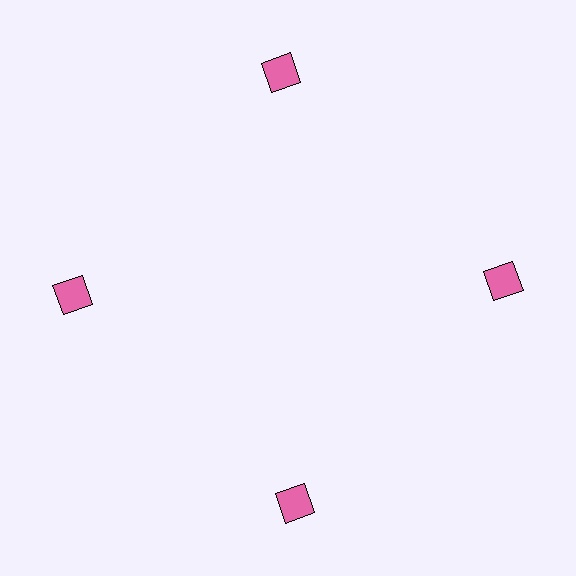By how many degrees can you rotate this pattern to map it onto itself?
The pattern maps onto itself every 90 degrees of rotation.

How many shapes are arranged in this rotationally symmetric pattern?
There are 4 shapes, arranged in 4 groups of 1.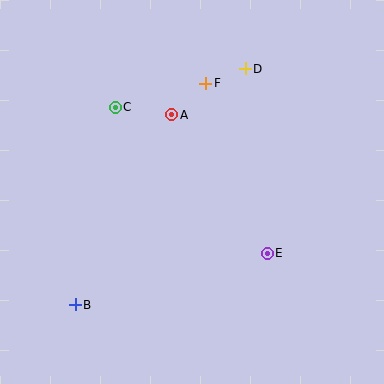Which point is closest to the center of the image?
Point A at (171, 115) is closest to the center.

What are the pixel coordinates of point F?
Point F is at (206, 83).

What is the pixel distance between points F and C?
The distance between F and C is 94 pixels.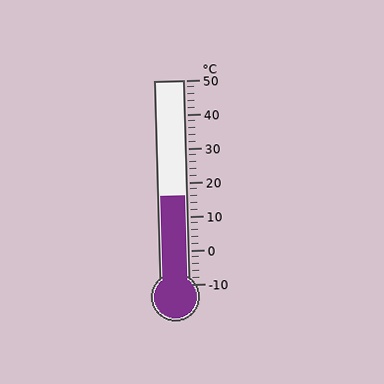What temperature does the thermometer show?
The thermometer shows approximately 16°C.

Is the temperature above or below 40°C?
The temperature is below 40°C.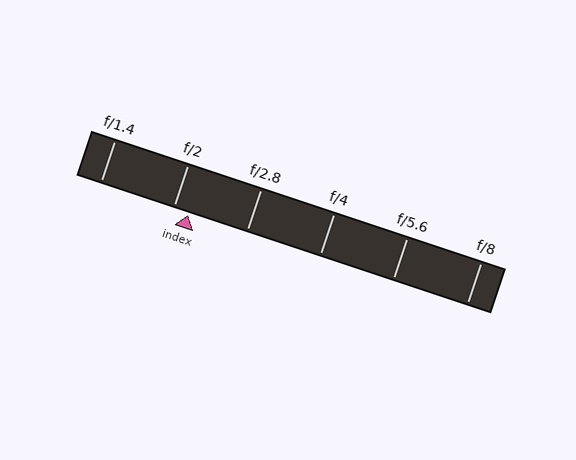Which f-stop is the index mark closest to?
The index mark is closest to f/2.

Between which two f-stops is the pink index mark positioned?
The index mark is between f/2 and f/2.8.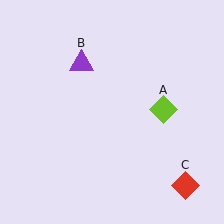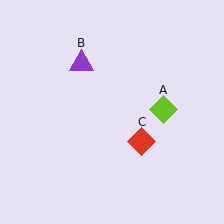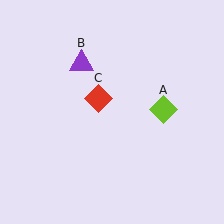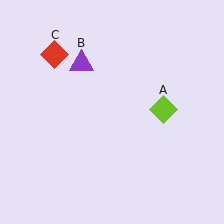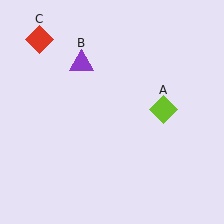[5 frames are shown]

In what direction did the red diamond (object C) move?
The red diamond (object C) moved up and to the left.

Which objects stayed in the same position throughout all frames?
Lime diamond (object A) and purple triangle (object B) remained stationary.